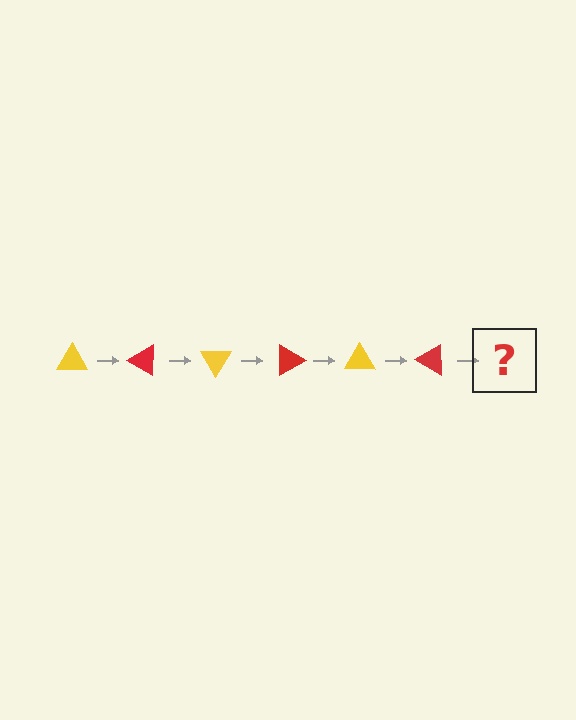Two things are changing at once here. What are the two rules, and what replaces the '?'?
The two rules are that it rotates 30 degrees each step and the color cycles through yellow and red. The '?' should be a yellow triangle, rotated 180 degrees from the start.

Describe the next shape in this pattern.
It should be a yellow triangle, rotated 180 degrees from the start.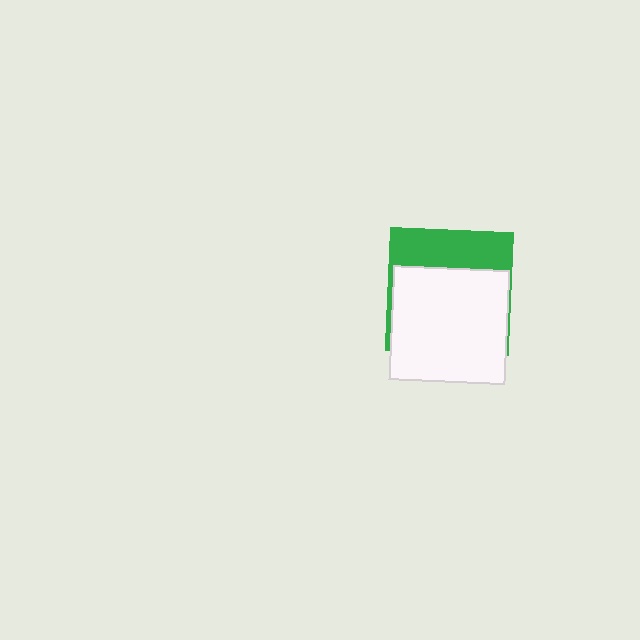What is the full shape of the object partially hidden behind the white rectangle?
The partially hidden object is a green square.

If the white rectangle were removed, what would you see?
You would see the complete green square.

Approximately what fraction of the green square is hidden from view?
Roughly 65% of the green square is hidden behind the white rectangle.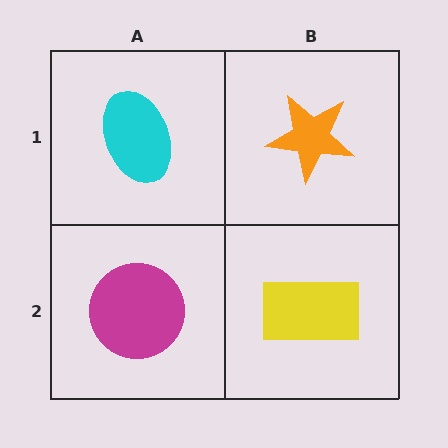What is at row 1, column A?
A cyan ellipse.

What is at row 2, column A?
A magenta circle.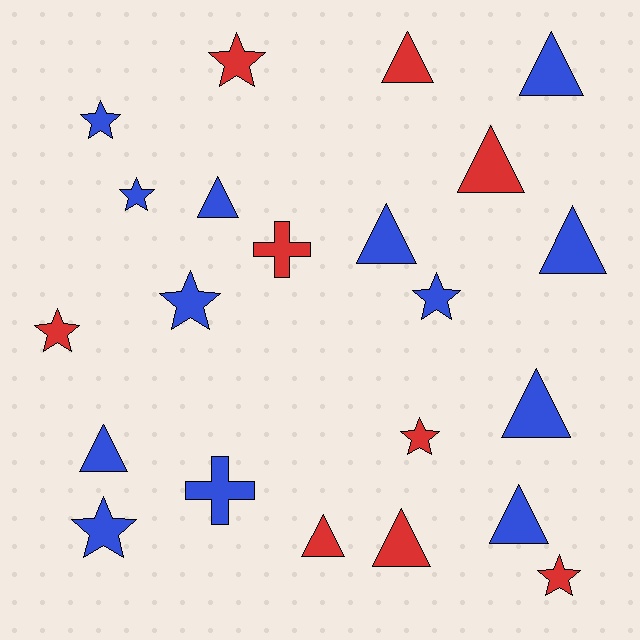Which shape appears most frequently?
Triangle, with 11 objects.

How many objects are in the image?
There are 22 objects.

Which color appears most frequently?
Blue, with 13 objects.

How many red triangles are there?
There are 4 red triangles.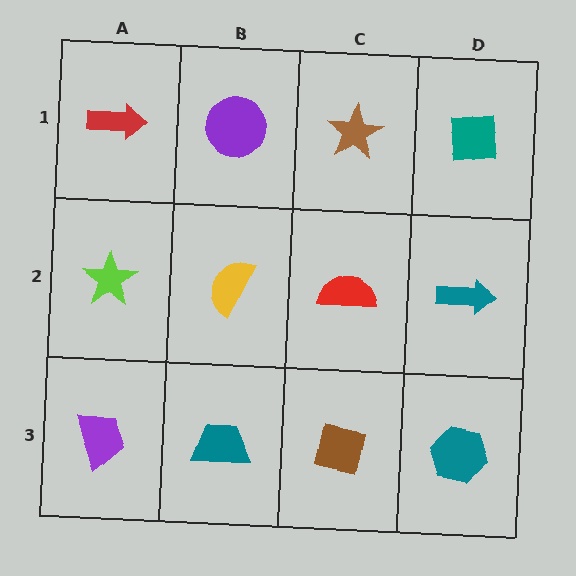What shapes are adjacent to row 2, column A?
A red arrow (row 1, column A), a purple trapezoid (row 3, column A), a yellow semicircle (row 2, column B).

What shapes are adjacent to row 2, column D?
A teal square (row 1, column D), a teal hexagon (row 3, column D), a red semicircle (row 2, column C).